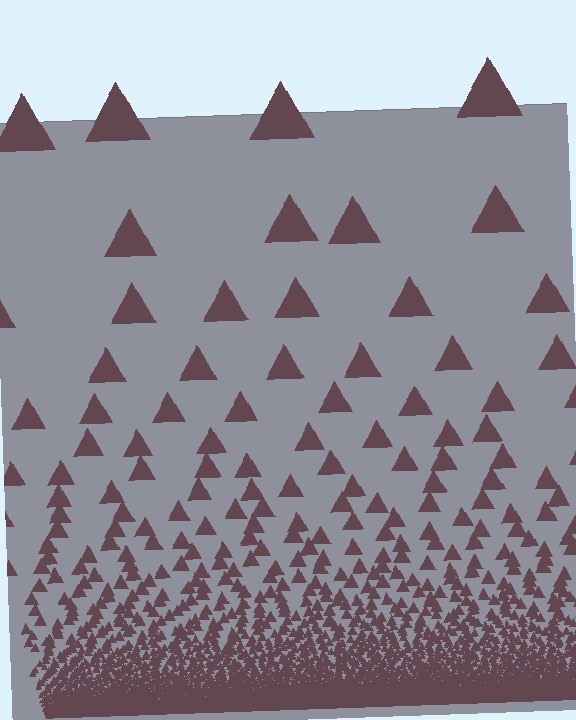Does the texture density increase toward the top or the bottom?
Density increases toward the bottom.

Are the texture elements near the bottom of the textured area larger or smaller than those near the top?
Smaller. The gradient is inverted — elements near the bottom are smaller and denser.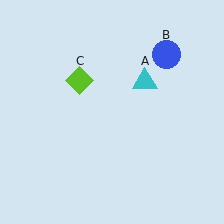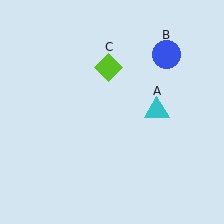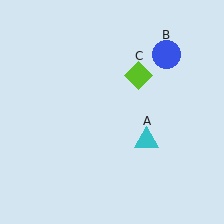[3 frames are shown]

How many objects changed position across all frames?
2 objects changed position: cyan triangle (object A), lime diamond (object C).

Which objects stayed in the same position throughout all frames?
Blue circle (object B) remained stationary.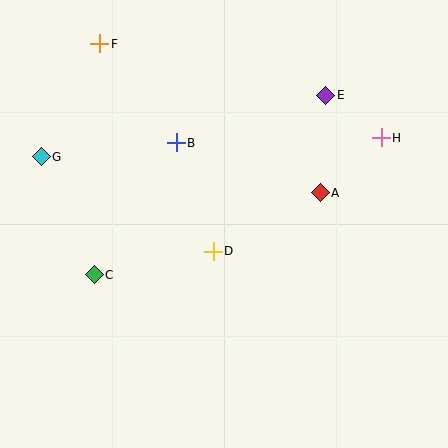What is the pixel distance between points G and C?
The distance between G and C is 129 pixels.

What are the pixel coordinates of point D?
Point D is at (213, 251).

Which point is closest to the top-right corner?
Point H is closest to the top-right corner.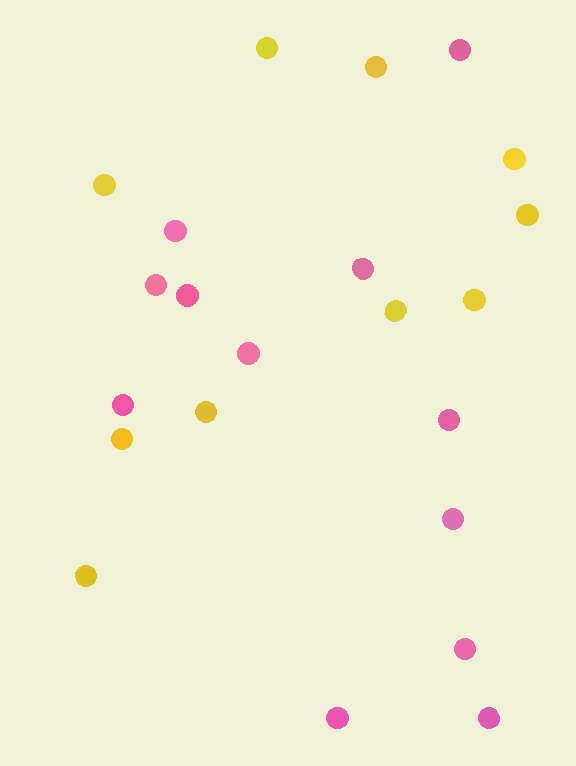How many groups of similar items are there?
There are 2 groups: one group of pink circles (12) and one group of yellow circles (10).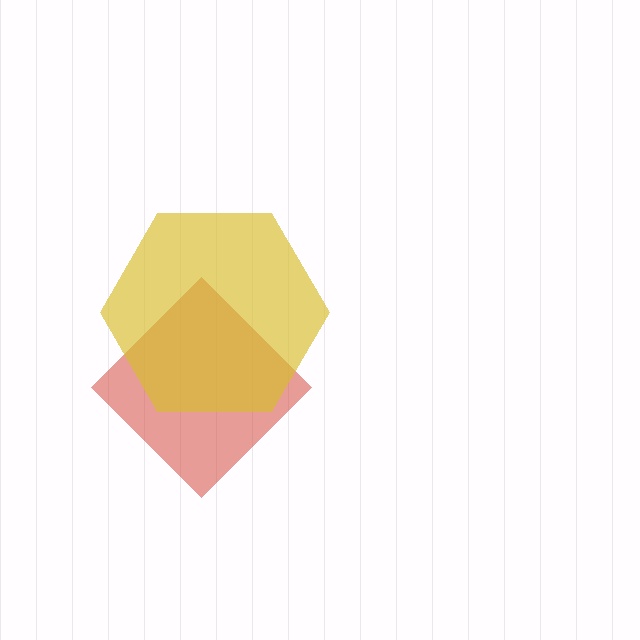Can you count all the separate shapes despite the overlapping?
Yes, there are 2 separate shapes.